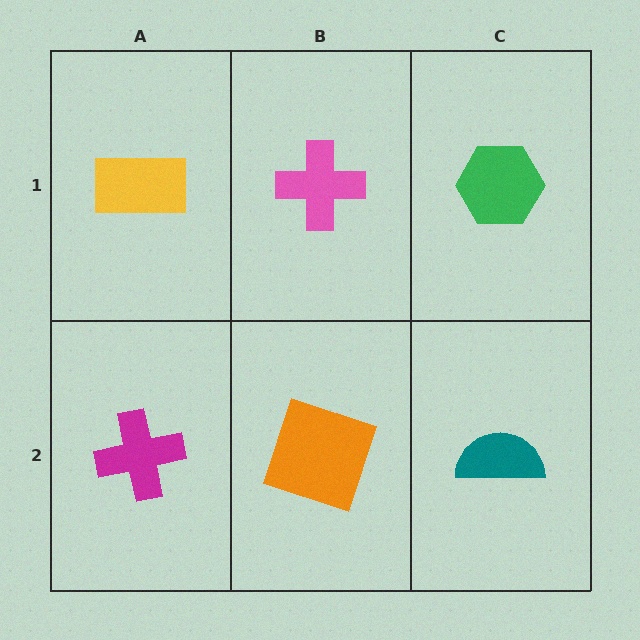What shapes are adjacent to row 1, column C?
A teal semicircle (row 2, column C), a pink cross (row 1, column B).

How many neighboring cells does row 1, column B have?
3.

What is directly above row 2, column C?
A green hexagon.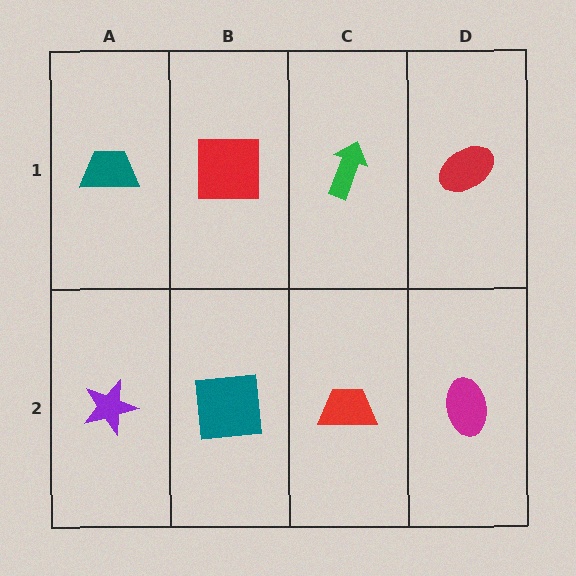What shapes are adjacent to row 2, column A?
A teal trapezoid (row 1, column A), a teal square (row 2, column B).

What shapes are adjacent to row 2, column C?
A green arrow (row 1, column C), a teal square (row 2, column B), a magenta ellipse (row 2, column D).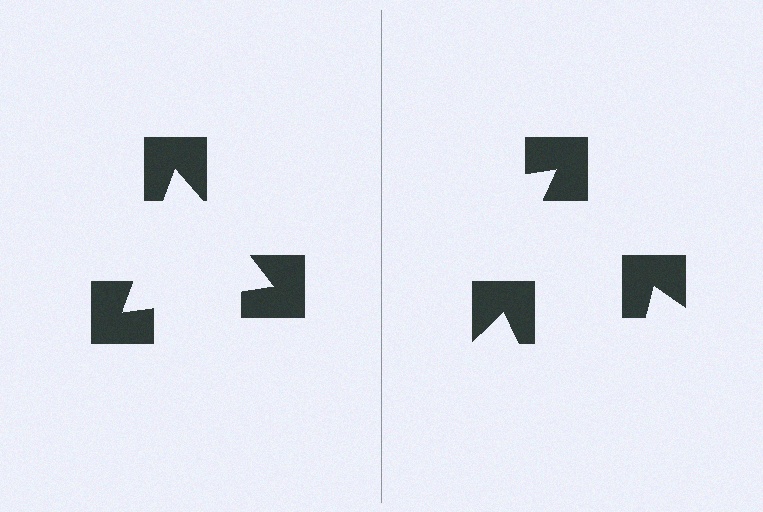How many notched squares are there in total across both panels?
6 — 3 on each side.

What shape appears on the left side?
An illusory triangle.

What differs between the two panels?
The notched squares are positioned identically on both sides; only the wedge orientations differ. On the left they align to a triangle; on the right they are misaligned.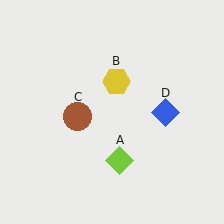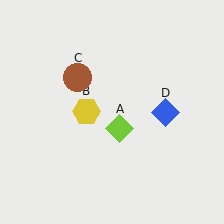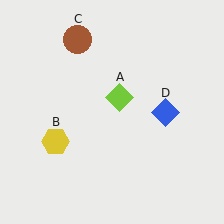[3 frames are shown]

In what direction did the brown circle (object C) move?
The brown circle (object C) moved up.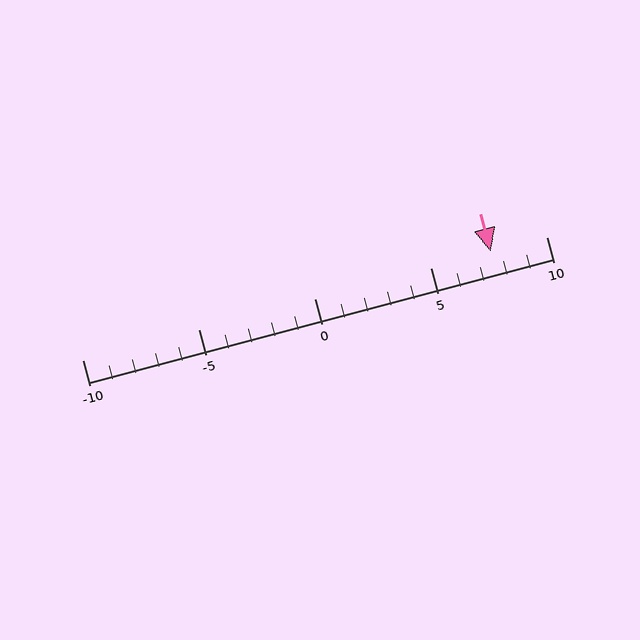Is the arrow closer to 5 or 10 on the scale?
The arrow is closer to 10.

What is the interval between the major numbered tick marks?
The major tick marks are spaced 5 units apart.